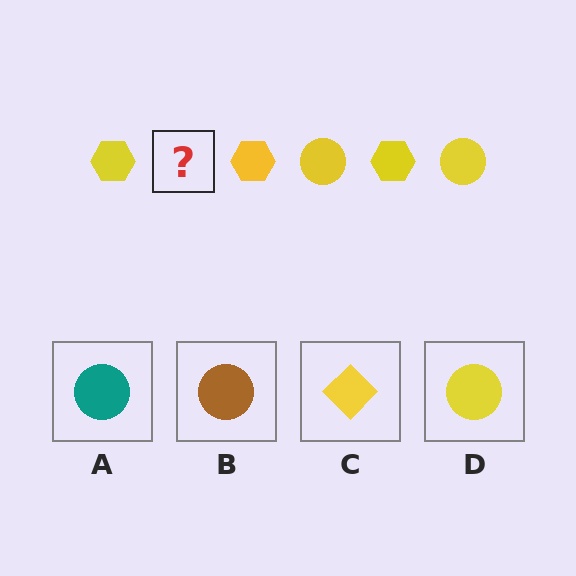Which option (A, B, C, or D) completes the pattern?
D.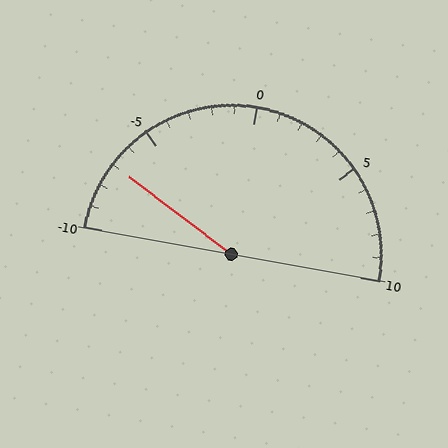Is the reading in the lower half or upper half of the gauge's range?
The reading is in the lower half of the range (-10 to 10).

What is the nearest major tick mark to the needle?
The nearest major tick mark is -5.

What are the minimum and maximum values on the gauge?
The gauge ranges from -10 to 10.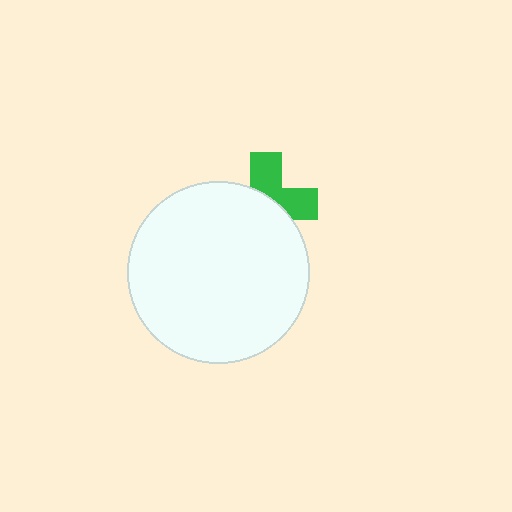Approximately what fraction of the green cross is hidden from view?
Roughly 56% of the green cross is hidden behind the white circle.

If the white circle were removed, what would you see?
You would see the complete green cross.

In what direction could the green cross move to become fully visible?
The green cross could move up. That would shift it out from behind the white circle entirely.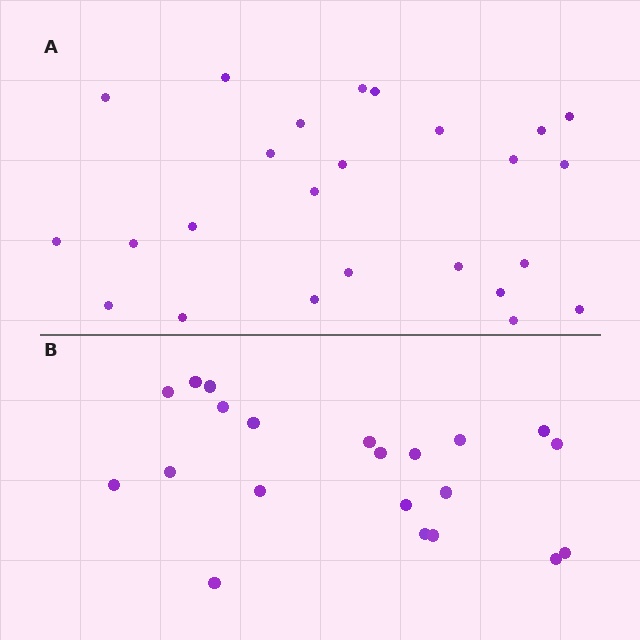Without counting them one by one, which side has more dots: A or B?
Region A (the top region) has more dots.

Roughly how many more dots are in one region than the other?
Region A has about 4 more dots than region B.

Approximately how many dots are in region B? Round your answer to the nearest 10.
About 20 dots. (The exact count is 21, which rounds to 20.)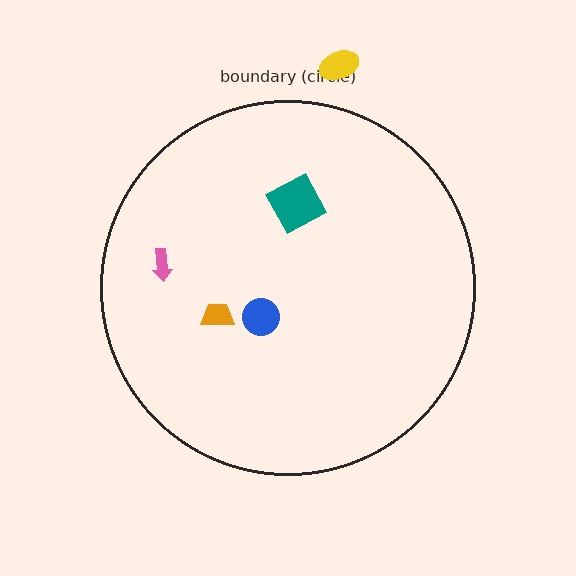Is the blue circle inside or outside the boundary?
Inside.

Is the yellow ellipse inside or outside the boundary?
Outside.